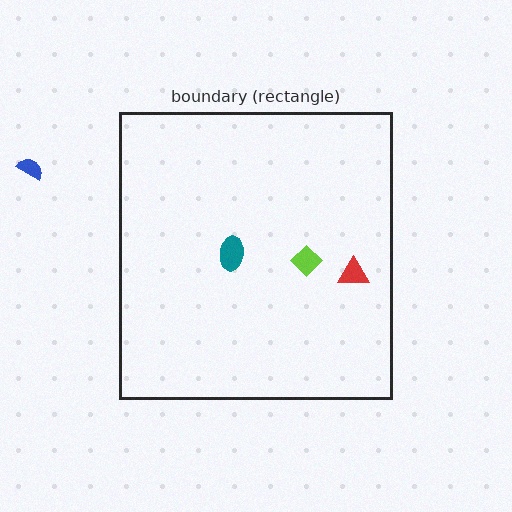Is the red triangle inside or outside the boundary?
Inside.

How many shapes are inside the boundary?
3 inside, 1 outside.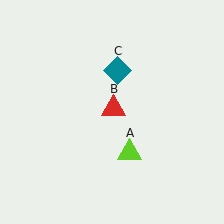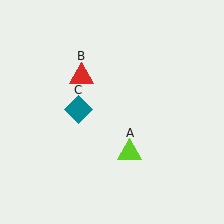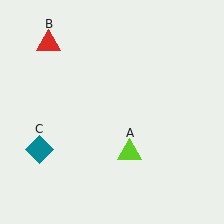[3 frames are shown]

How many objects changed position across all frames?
2 objects changed position: red triangle (object B), teal diamond (object C).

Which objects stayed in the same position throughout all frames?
Lime triangle (object A) remained stationary.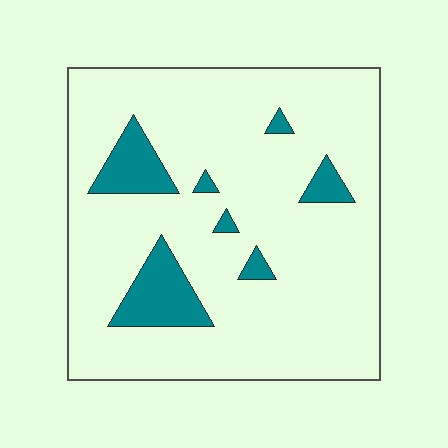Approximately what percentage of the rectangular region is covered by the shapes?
Approximately 10%.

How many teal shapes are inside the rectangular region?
7.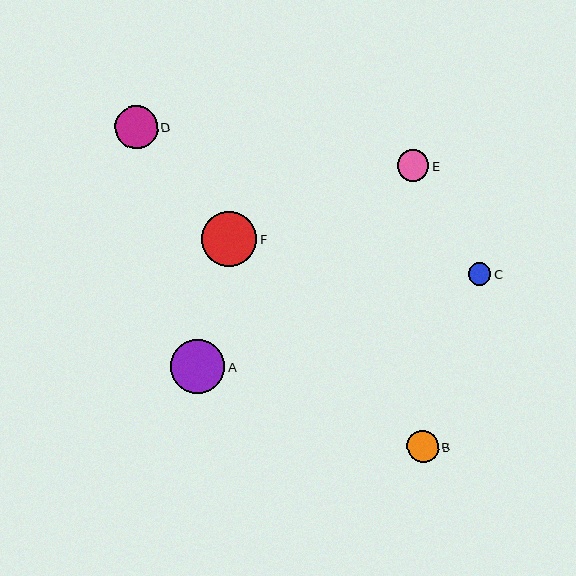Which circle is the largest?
Circle F is the largest with a size of approximately 55 pixels.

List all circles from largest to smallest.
From largest to smallest: F, A, D, B, E, C.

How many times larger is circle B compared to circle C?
Circle B is approximately 1.4 times the size of circle C.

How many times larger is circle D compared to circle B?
Circle D is approximately 1.3 times the size of circle B.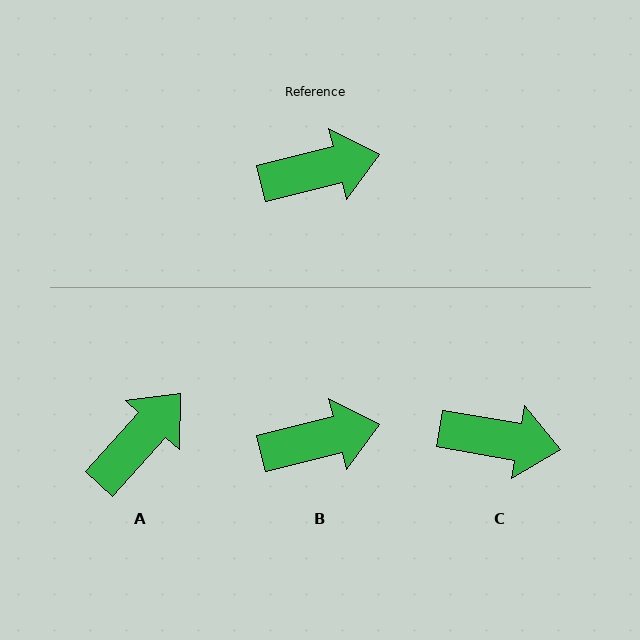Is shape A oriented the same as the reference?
No, it is off by about 34 degrees.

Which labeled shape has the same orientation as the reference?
B.